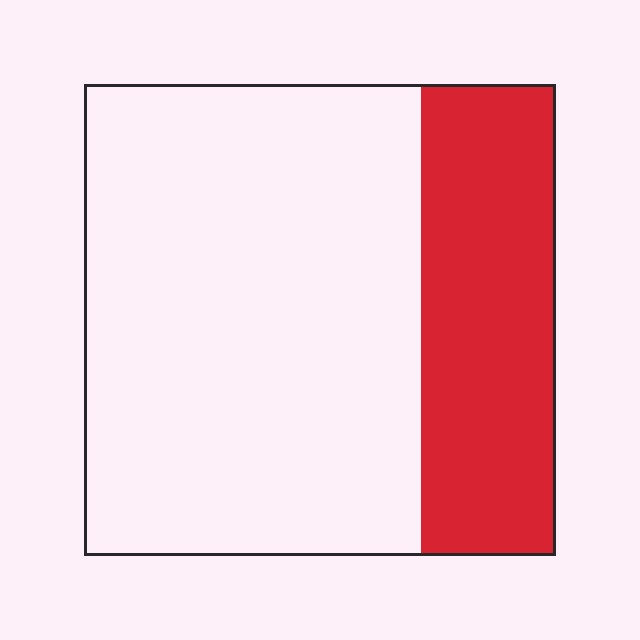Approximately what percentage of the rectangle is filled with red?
Approximately 30%.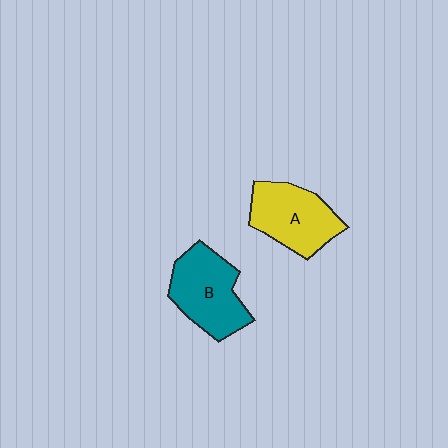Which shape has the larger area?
Shape B (teal).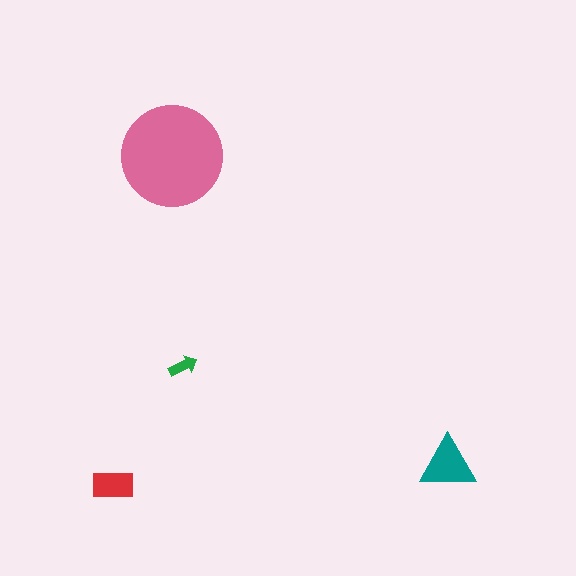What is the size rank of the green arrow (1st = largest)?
4th.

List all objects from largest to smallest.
The pink circle, the teal triangle, the red rectangle, the green arrow.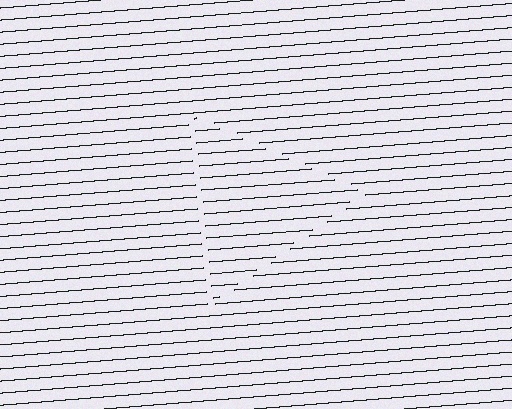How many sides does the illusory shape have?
3 sides — the line-ends trace a triangle.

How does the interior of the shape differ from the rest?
The interior of the shape contains the same grating, shifted by half a period — the contour is defined by the phase discontinuity where line-ends from the inner and outer gratings abut.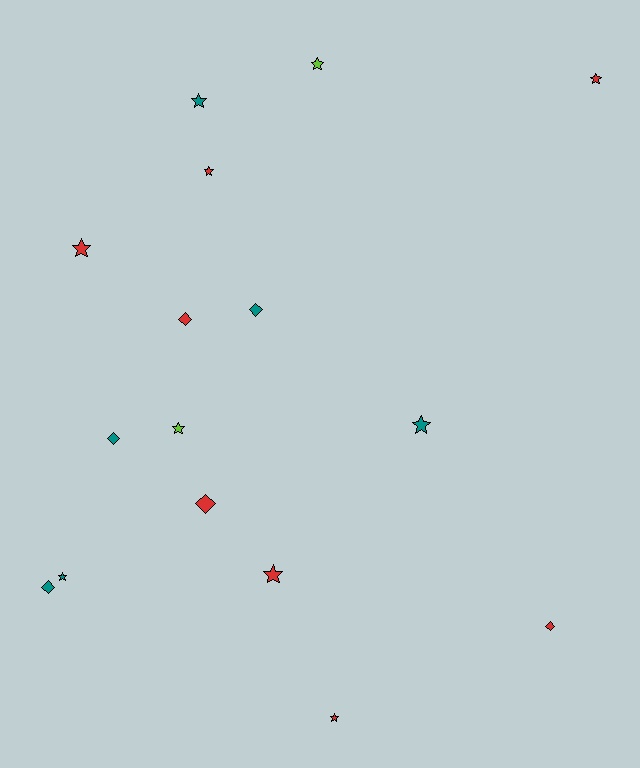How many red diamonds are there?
There are 3 red diamonds.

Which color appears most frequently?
Red, with 8 objects.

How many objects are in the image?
There are 16 objects.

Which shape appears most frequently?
Star, with 10 objects.